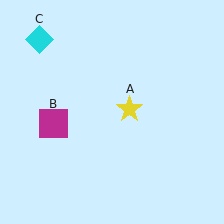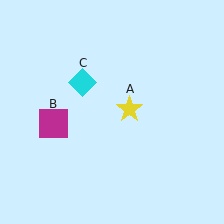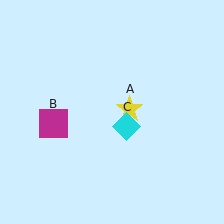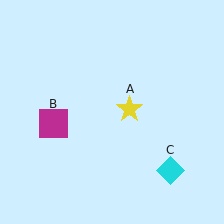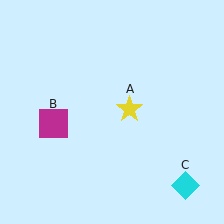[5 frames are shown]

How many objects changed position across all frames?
1 object changed position: cyan diamond (object C).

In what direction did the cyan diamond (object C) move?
The cyan diamond (object C) moved down and to the right.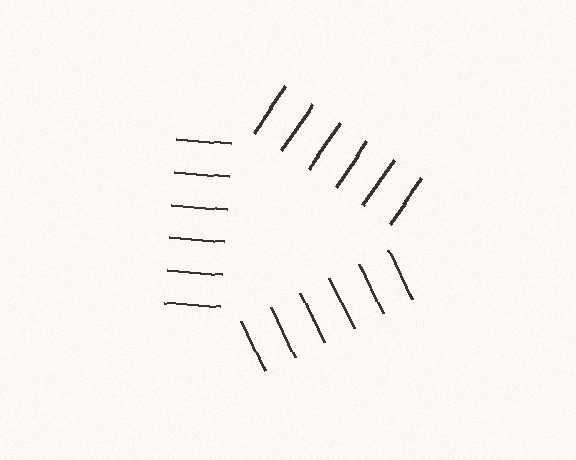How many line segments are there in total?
18 — 6 along each of the 3 edges.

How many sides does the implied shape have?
3 sides — the line-ends trace a triangle.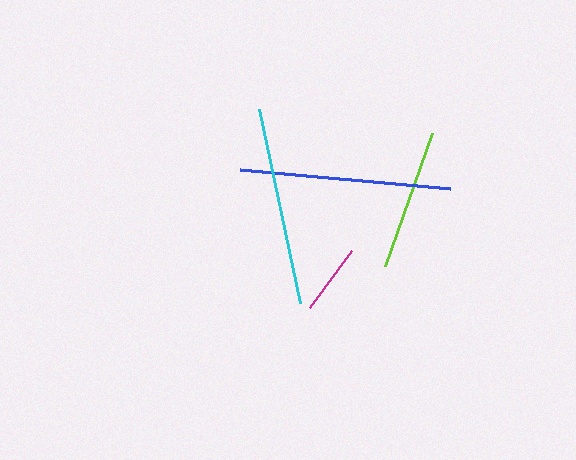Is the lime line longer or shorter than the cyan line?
The cyan line is longer than the lime line.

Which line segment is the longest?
The blue line is the longest at approximately 211 pixels.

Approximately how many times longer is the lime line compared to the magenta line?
The lime line is approximately 2.0 times the length of the magenta line.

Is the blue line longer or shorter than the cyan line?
The blue line is longer than the cyan line.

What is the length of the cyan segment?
The cyan segment is approximately 198 pixels long.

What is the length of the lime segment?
The lime segment is approximately 141 pixels long.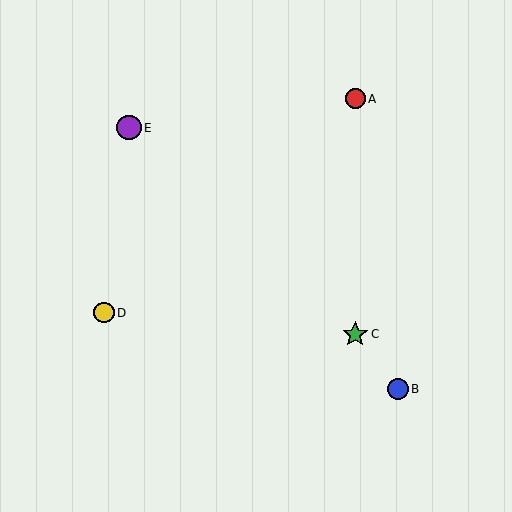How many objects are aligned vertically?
2 objects (A, C) are aligned vertically.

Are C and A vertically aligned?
Yes, both are at x≈355.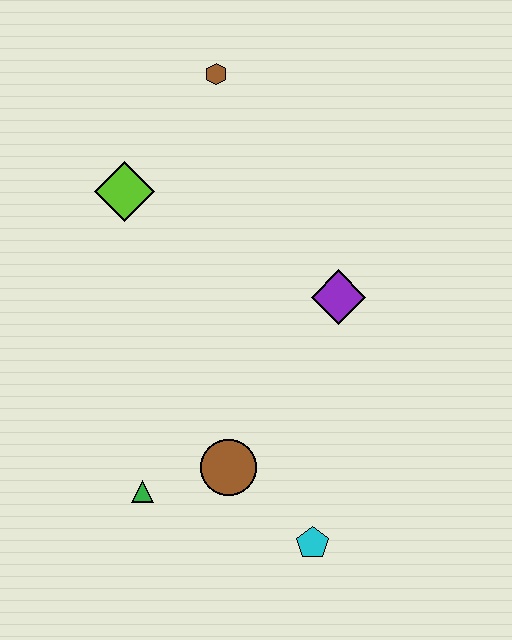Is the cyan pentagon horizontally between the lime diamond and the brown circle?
No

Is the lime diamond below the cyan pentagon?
No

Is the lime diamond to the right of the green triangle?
No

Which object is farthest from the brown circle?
The brown hexagon is farthest from the brown circle.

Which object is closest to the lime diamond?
The brown hexagon is closest to the lime diamond.